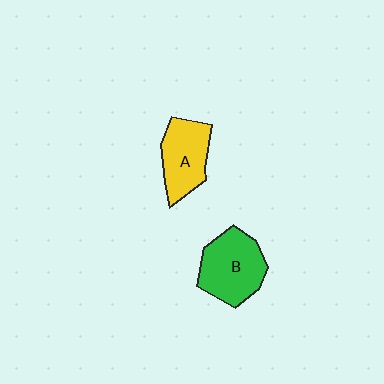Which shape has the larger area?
Shape B (green).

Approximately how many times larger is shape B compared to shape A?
Approximately 1.2 times.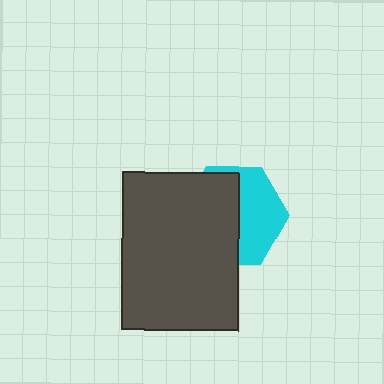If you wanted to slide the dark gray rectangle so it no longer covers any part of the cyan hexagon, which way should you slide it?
Slide it left — that is the most direct way to separate the two shapes.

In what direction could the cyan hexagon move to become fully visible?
The cyan hexagon could move right. That would shift it out from behind the dark gray rectangle entirely.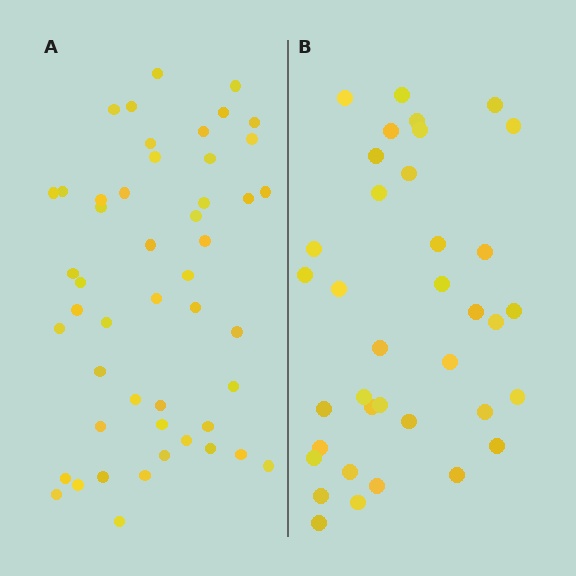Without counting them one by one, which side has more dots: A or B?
Region A (the left region) has more dots.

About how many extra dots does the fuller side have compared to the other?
Region A has roughly 12 or so more dots than region B.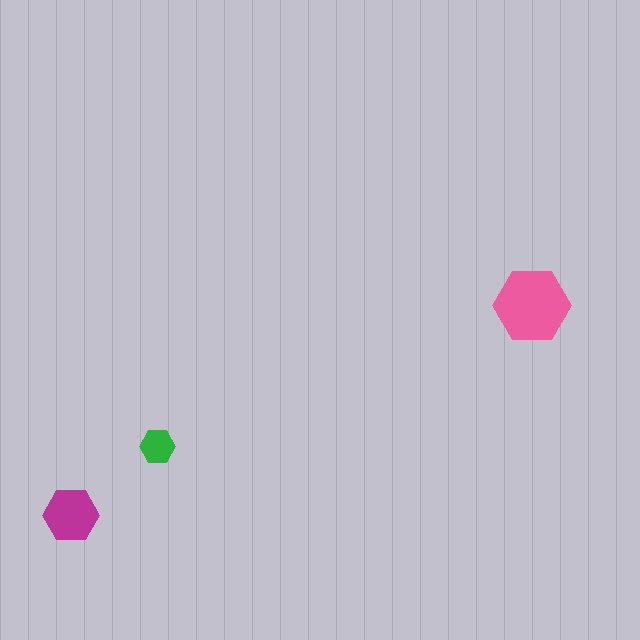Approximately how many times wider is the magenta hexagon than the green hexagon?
About 1.5 times wider.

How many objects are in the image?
There are 3 objects in the image.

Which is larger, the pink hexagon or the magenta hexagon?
The pink one.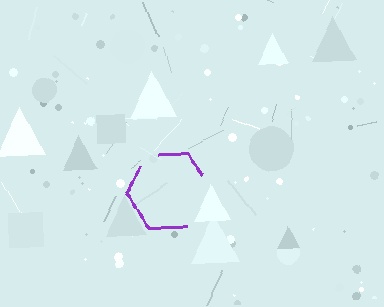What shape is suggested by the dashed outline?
The dashed outline suggests a hexagon.